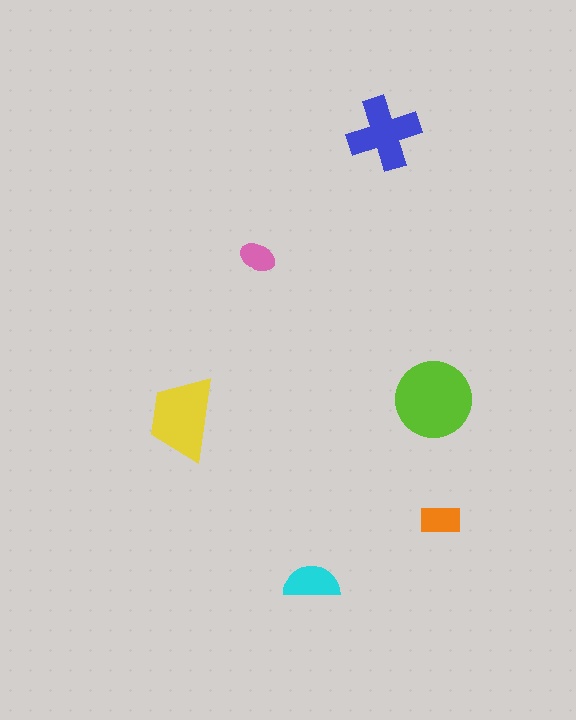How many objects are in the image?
There are 6 objects in the image.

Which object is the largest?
The lime circle.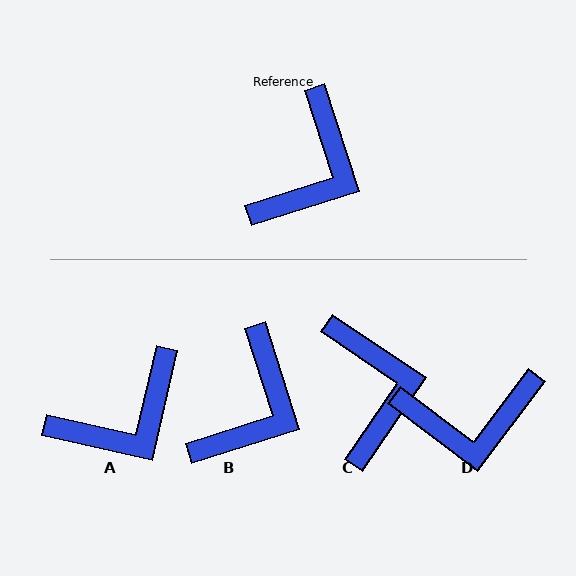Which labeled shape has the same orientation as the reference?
B.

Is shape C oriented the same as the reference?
No, it is off by about 38 degrees.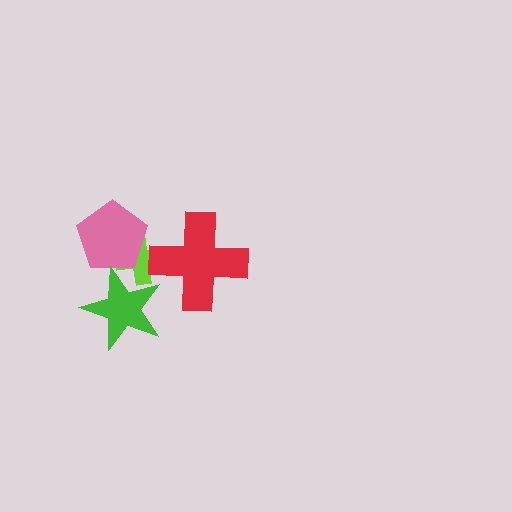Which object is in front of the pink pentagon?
The green star is in front of the pink pentagon.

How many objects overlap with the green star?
2 objects overlap with the green star.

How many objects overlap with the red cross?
1 object overlaps with the red cross.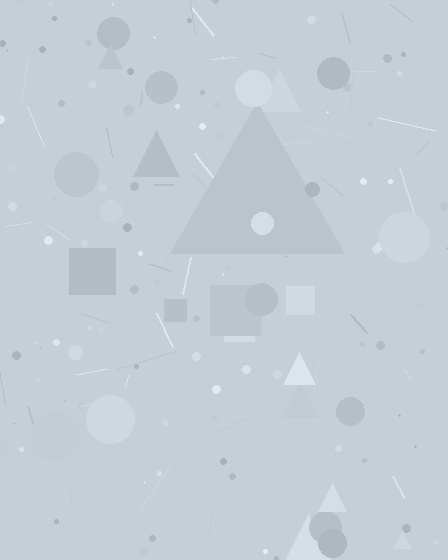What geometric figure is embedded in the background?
A triangle is embedded in the background.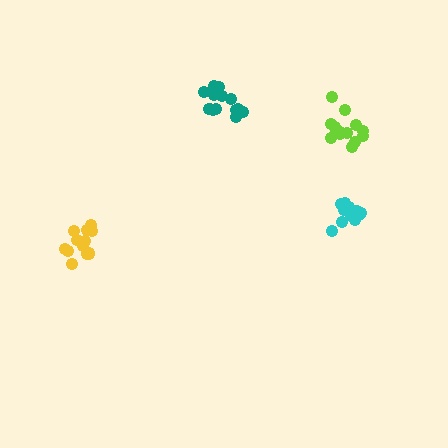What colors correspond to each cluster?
The clusters are colored: lime, cyan, teal, yellow.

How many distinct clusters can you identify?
There are 4 distinct clusters.